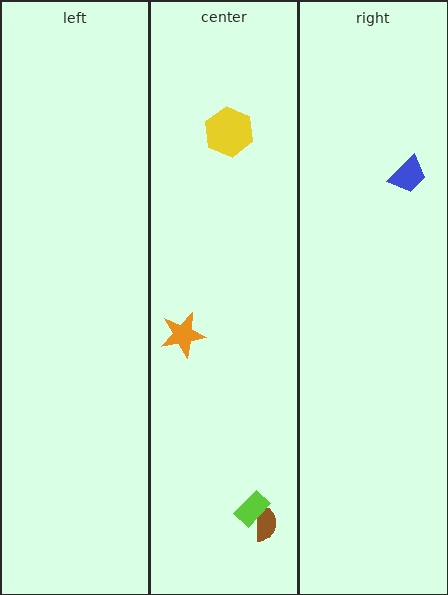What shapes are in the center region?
The orange star, the brown semicircle, the yellow hexagon, the lime rectangle.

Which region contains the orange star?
The center region.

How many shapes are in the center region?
4.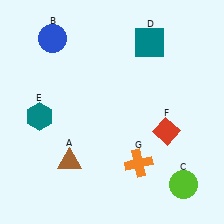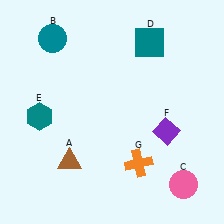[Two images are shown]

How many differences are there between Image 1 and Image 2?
There are 3 differences between the two images.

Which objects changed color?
B changed from blue to teal. C changed from lime to pink. F changed from red to purple.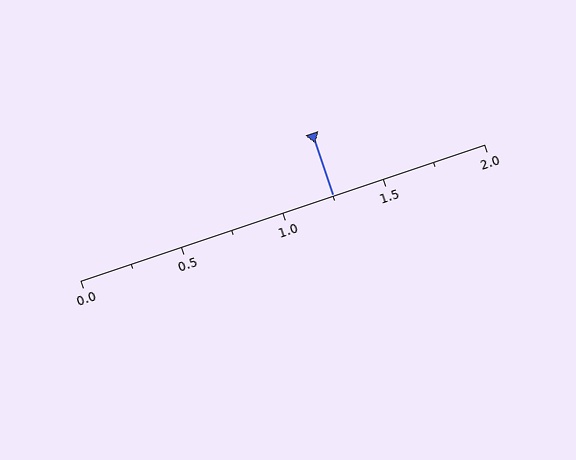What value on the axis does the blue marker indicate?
The marker indicates approximately 1.25.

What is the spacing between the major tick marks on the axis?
The major ticks are spaced 0.5 apart.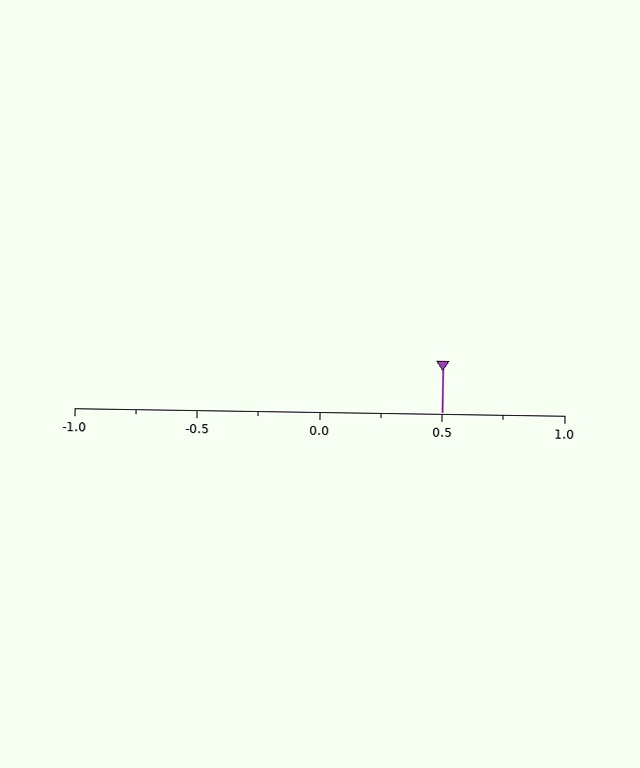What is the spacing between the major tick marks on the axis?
The major ticks are spaced 0.5 apart.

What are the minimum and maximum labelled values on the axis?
The axis runs from -1.0 to 1.0.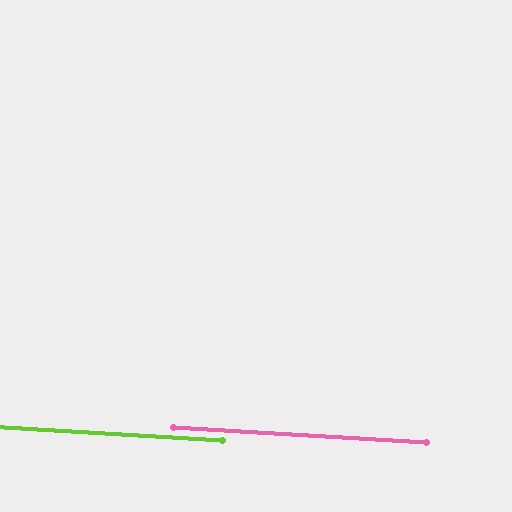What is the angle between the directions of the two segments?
Approximately 0 degrees.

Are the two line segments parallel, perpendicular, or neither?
Parallel — their directions differ by only 0.1°.